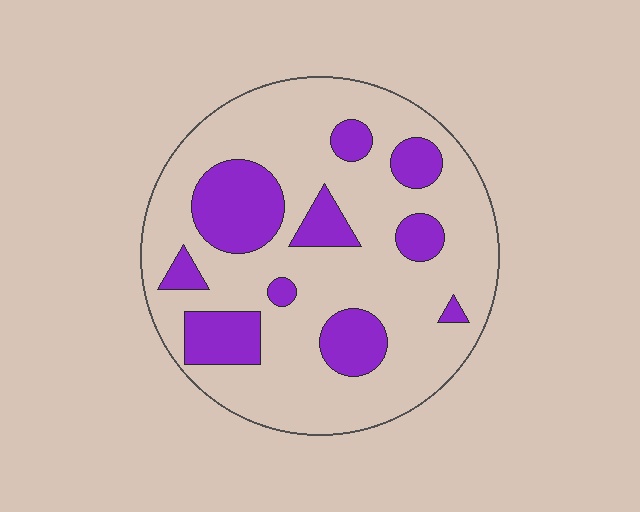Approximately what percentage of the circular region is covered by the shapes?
Approximately 25%.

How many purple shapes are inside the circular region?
10.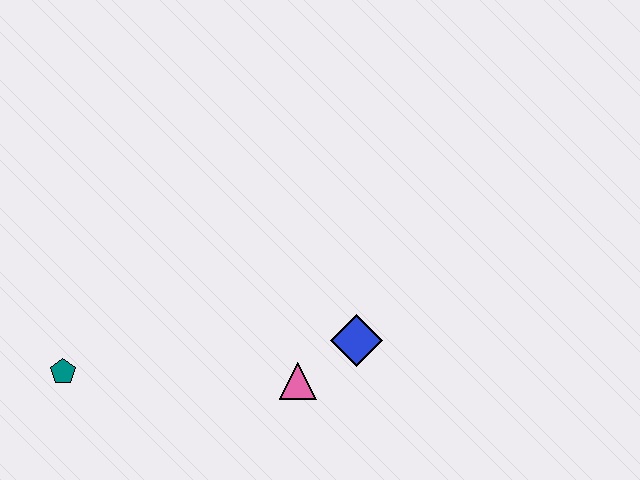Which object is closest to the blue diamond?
The pink triangle is closest to the blue diamond.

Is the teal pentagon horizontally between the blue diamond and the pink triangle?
No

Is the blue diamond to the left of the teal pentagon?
No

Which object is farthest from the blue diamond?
The teal pentagon is farthest from the blue diamond.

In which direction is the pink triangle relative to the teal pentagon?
The pink triangle is to the right of the teal pentagon.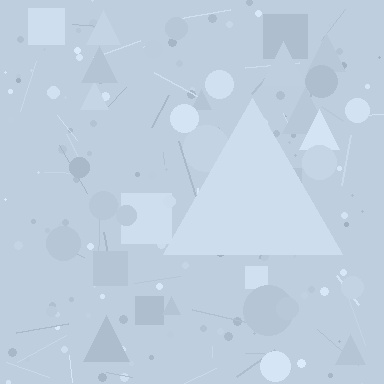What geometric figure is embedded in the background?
A triangle is embedded in the background.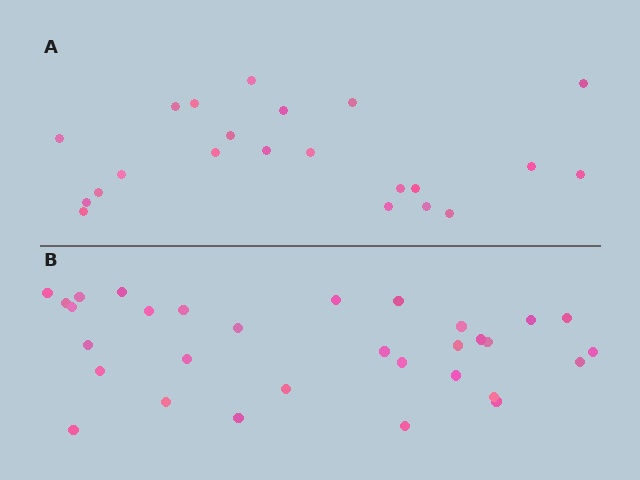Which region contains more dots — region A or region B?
Region B (the bottom region) has more dots.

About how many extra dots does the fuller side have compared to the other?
Region B has roughly 8 or so more dots than region A.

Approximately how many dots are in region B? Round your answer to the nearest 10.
About 30 dots. (The exact count is 31, which rounds to 30.)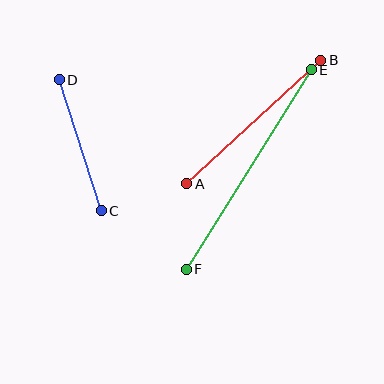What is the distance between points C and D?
The distance is approximately 137 pixels.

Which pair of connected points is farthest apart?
Points E and F are farthest apart.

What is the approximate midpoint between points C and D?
The midpoint is at approximately (80, 145) pixels.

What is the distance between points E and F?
The distance is approximately 236 pixels.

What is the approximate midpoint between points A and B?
The midpoint is at approximately (254, 122) pixels.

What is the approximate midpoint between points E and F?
The midpoint is at approximately (249, 170) pixels.